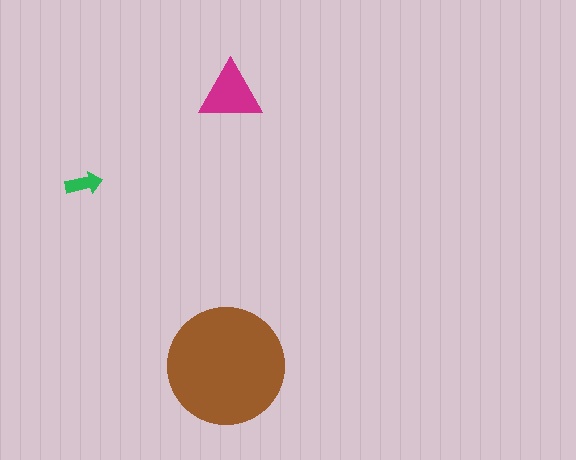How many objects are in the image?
There are 3 objects in the image.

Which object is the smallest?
The green arrow.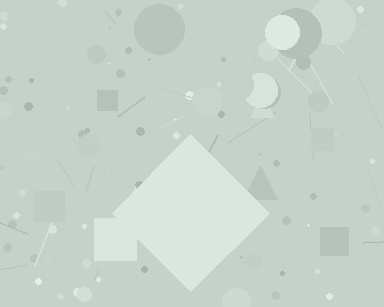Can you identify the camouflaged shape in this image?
The camouflaged shape is a diamond.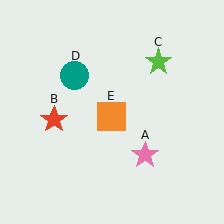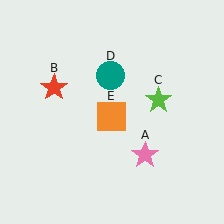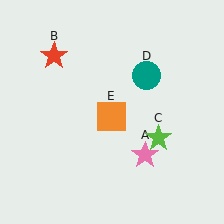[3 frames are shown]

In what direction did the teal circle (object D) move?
The teal circle (object D) moved right.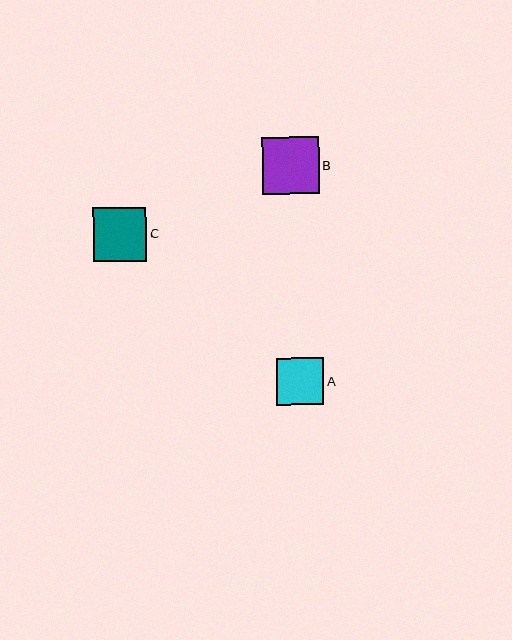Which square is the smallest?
Square A is the smallest with a size of approximately 47 pixels.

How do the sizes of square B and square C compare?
Square B and square C are approximately the same size.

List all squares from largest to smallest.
From largest to smallest: B, C, A.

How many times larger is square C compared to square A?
Square C is approximately 1.1 times the size of square A.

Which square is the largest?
Square B is the largest with a size of approximately 57 pixels.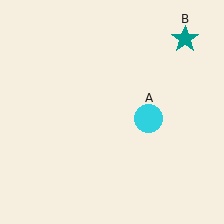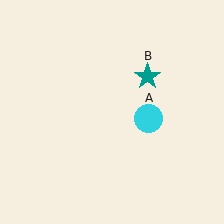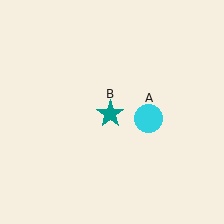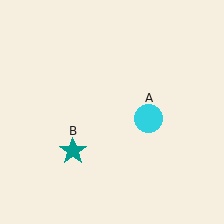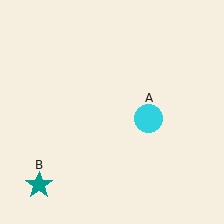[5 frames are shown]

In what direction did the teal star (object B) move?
The teal star (object B) moved down and to the left.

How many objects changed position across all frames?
1 object changed position: teal star (object B).